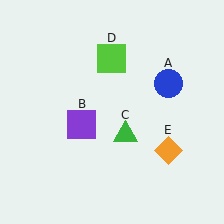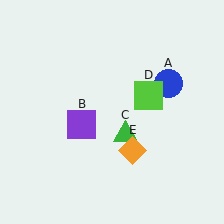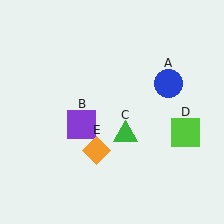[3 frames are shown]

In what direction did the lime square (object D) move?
The lime square (object D) moved down and to the right.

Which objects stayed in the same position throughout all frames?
Blue circle (object A) and purple square (object B) and green triangle (object C) remained stationary.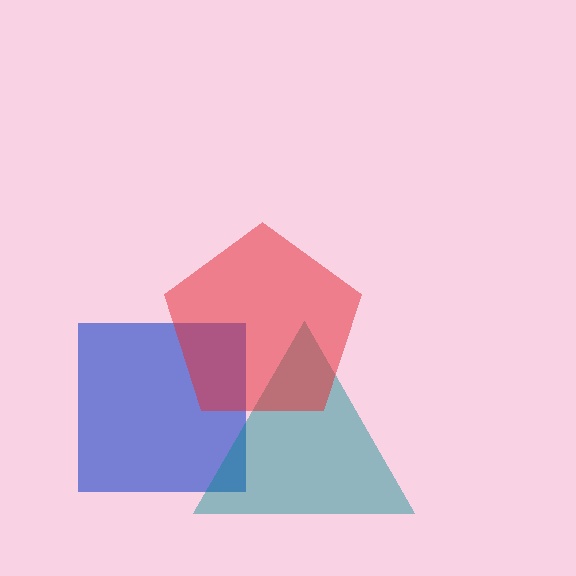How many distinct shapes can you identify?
There are 3 distinct shapes: a blue square, a teal triangle, a red pentagon.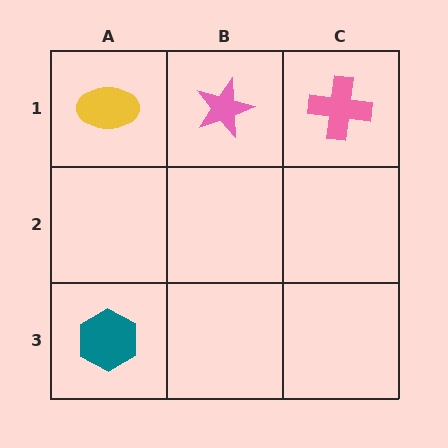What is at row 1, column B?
A pink star.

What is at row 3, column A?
A teal hexagon.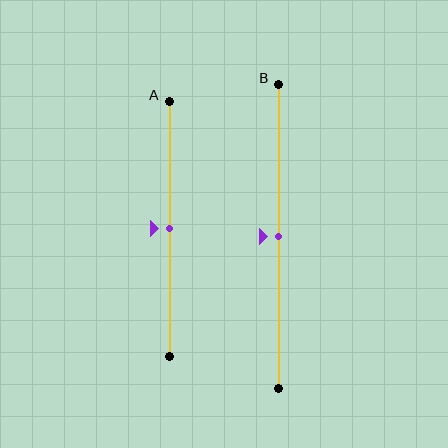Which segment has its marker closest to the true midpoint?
Segment A has its marker closest to the true midpoint.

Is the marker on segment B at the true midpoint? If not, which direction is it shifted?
Yes, the marker on segment B is at the true midpoint.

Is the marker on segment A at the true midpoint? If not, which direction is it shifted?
Yes, the marker on segment A is at the true midpoint.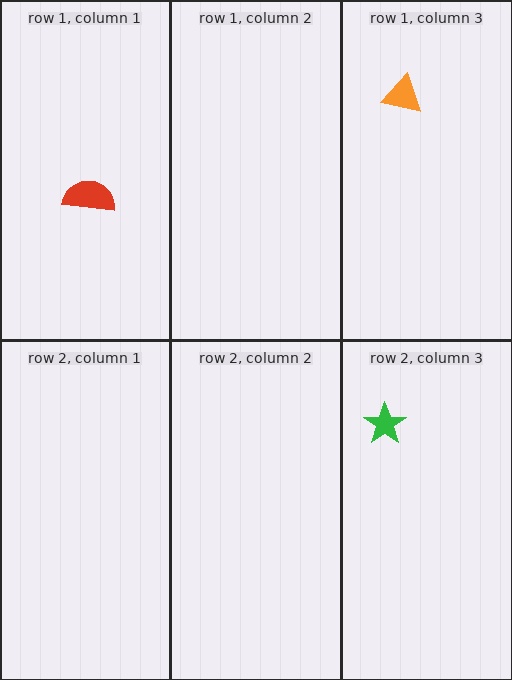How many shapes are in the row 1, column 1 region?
1.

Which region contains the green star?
The row 2, column 3 region.